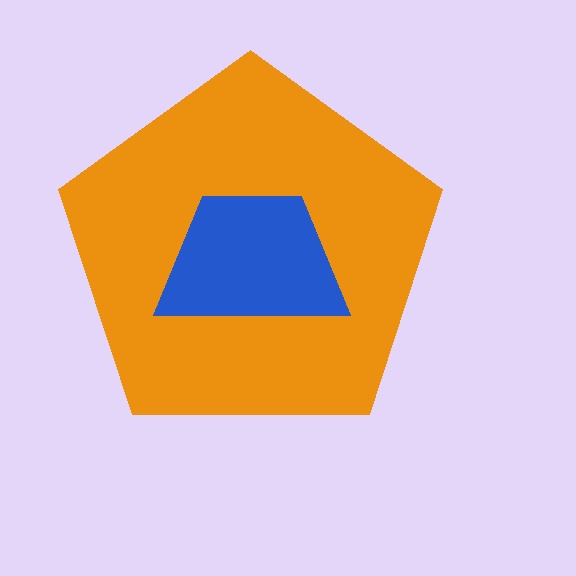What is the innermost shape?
The blue trapezoid.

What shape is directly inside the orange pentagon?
The blue trapezoid.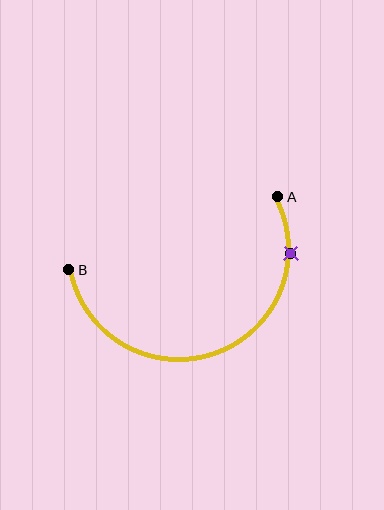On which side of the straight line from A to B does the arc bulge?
The arc bulges below the straight line connecting A and B.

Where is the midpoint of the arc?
The arc midpoint is the point on the curve farthest from the straight line joining A and B. It sits below that line.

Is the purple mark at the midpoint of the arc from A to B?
No. The purple mark lies on the arc but is closer to endpoint A. The arc midpoint would be at the point on the curve equidistant along the arc from both A and B.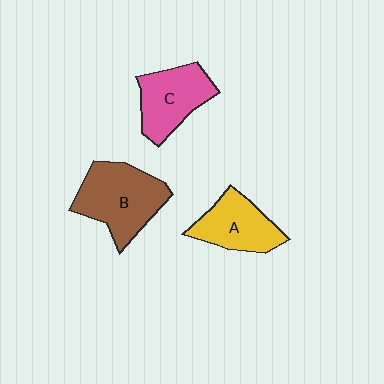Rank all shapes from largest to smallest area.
From largest to smallest: B (brown), C (pink), A (yellow).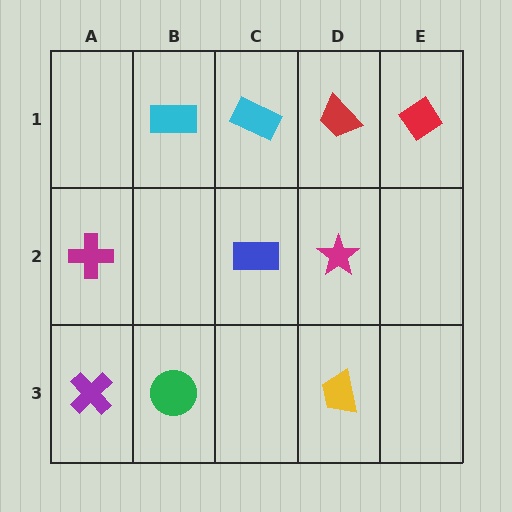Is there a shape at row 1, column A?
No, that cell is empty.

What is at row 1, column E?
A red diamond.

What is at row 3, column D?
A yellow trapezoid.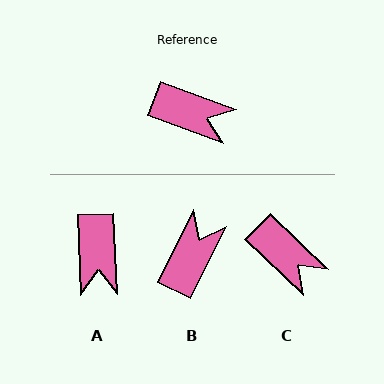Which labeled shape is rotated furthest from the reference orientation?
B, about 84 degrees away.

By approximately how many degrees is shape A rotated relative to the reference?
Approximately 67 degrees clockwise.